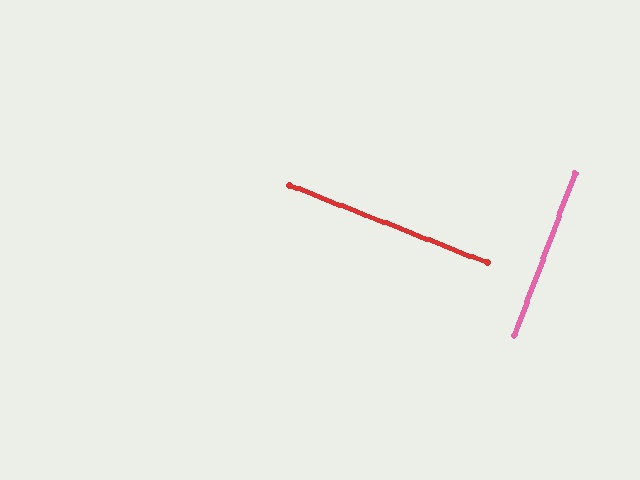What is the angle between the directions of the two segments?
Approximately 89 degrees.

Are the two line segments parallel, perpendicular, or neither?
Perpendicular — they meet at approximately 89°.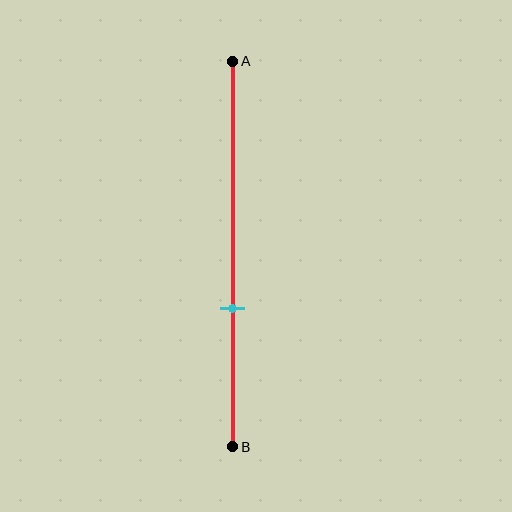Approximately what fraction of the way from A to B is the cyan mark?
The cyan mark is approximately 65% of the way from A to B.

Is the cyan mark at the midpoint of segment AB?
No, the mark is at about 65% from A, not at the 50% midpoint.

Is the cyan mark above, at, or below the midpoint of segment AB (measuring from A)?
The cyan mark is below the midpoint of segment AB.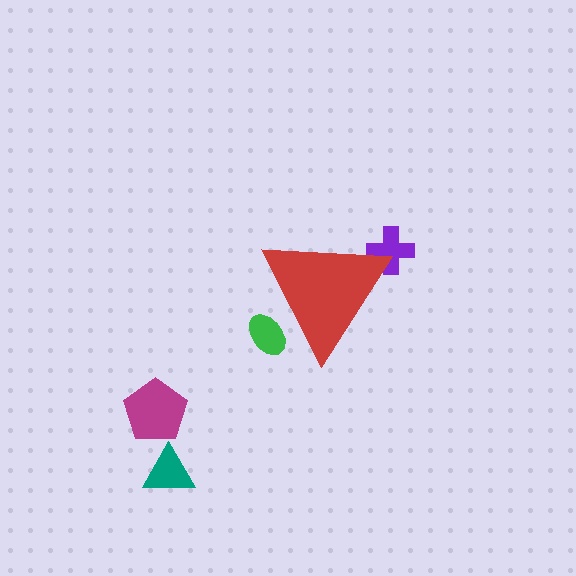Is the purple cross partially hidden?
Yes, the purple cross is partially hidden behind the red triangle.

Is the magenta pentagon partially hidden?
No, the magenta pentagon is fully visible.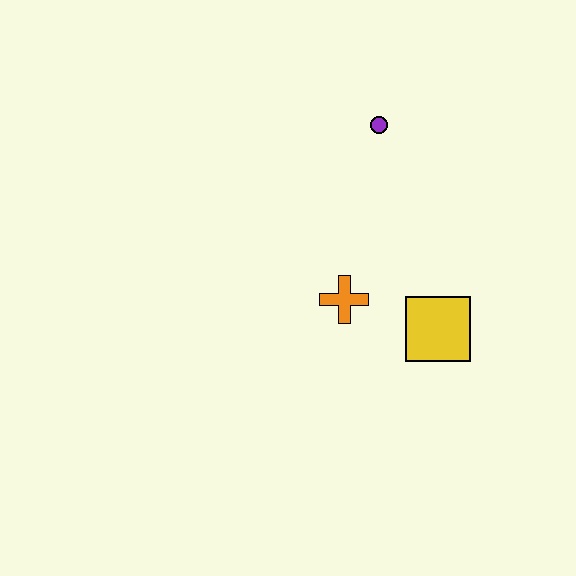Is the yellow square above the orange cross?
No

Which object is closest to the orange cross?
The yellow square is closest to the orange cross.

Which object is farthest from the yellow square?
The purple circle is farthest from the yellow square.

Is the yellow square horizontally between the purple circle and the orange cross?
No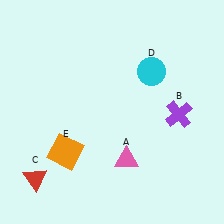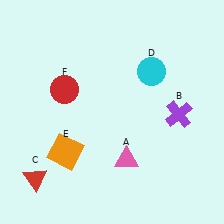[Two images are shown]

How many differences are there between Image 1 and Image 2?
There is 1 difference between the two images.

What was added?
A red circle (F) was added in Image 2.